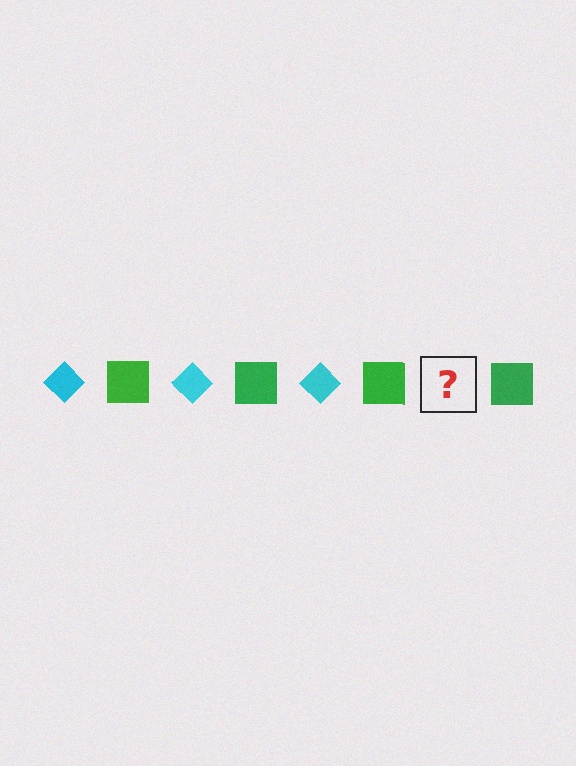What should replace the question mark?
The question mark should be replaced with a cyan diamond.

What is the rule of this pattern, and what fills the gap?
The rule is that the pattern alternates between cyan diamond and green square. The gap should be filled with a cyan diamond.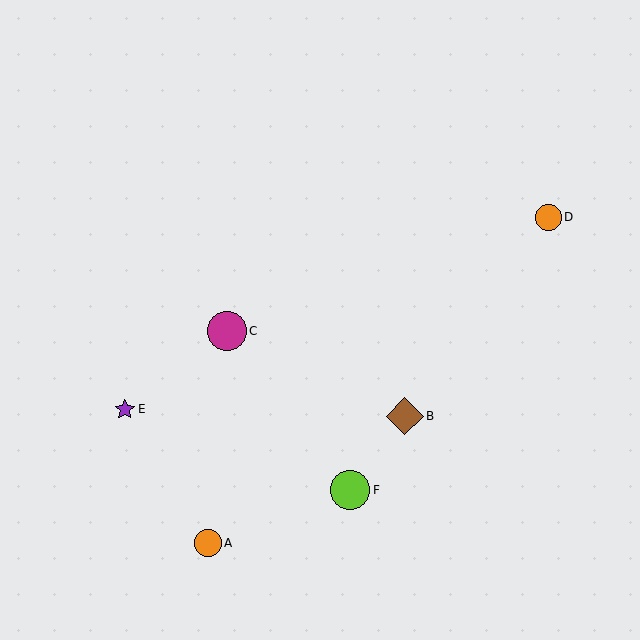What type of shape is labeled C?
Shape C is a magenta circle.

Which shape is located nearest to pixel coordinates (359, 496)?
The lime circle (labeled F) at (350, 490) is nearest to that location.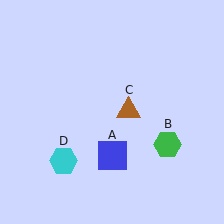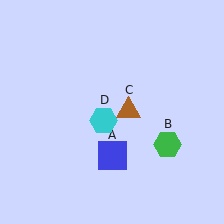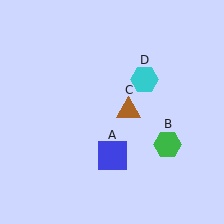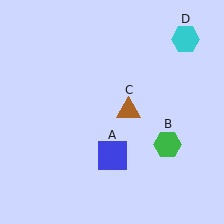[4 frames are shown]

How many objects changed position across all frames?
1 object changed position: cyan hexagon (object D).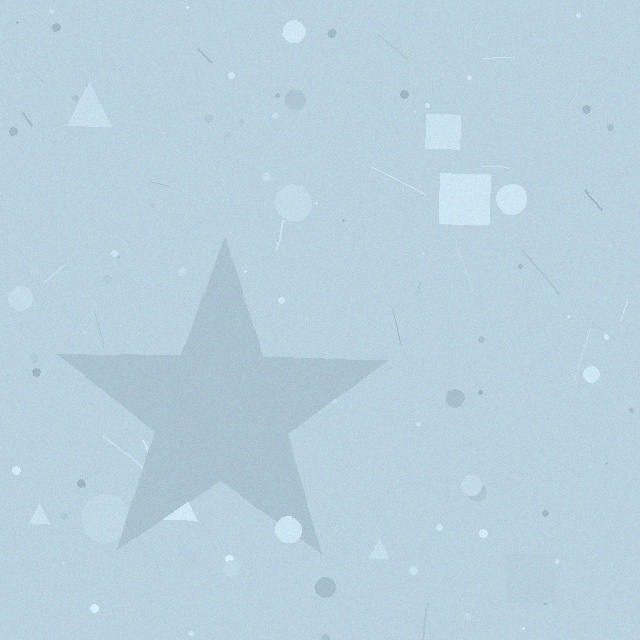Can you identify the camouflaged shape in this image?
The camouflaged shape is a star.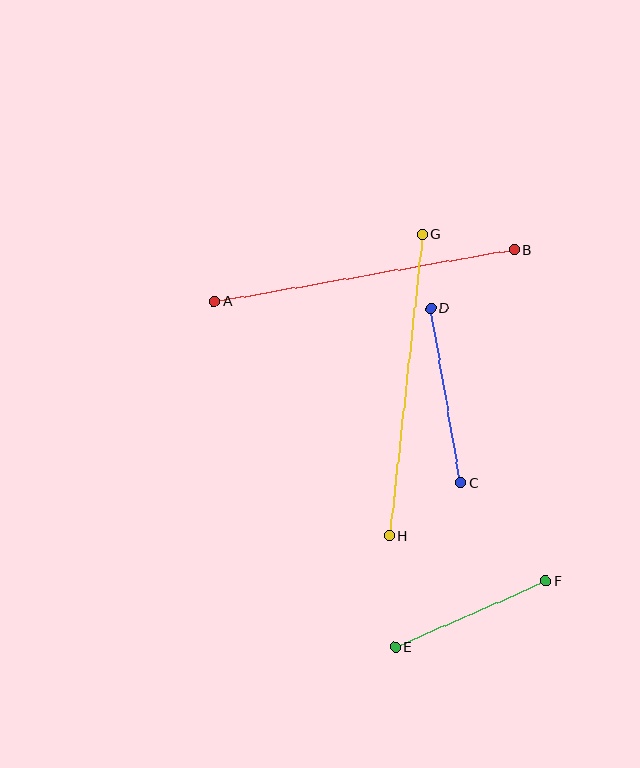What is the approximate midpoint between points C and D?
The midpoint is at approximately (446, 396) pixels.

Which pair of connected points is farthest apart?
Points A and B are farthest apart.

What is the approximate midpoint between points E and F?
The midpoint is at approximately (471, 614) pixels.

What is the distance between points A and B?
The distance is approximately 304 pixels.